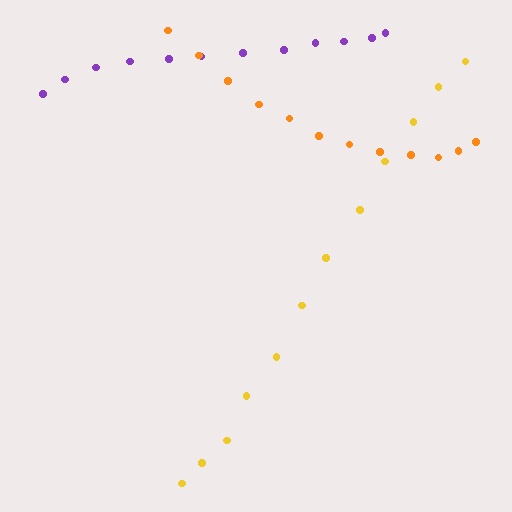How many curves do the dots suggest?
There are 3 distinct paths.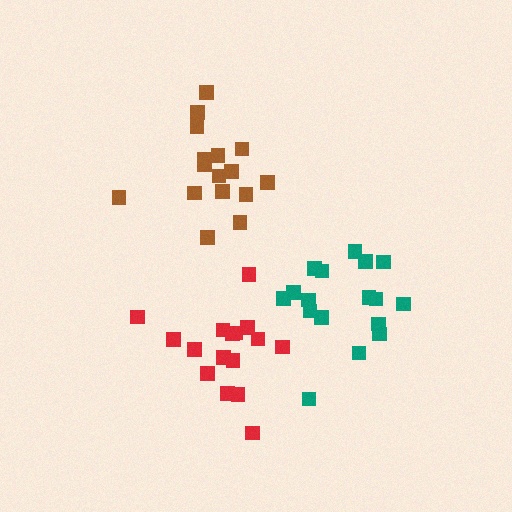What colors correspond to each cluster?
The clusters are colored: teal, brown, red.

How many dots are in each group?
Group 1: 17 dots, Group 2: 16 dots, Group 3: 16 dots (49 total).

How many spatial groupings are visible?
There are 3 spatial groupings.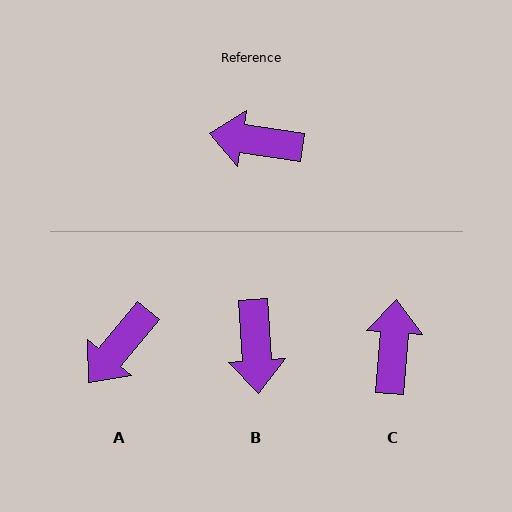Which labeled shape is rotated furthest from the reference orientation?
B, about 102 degrees away.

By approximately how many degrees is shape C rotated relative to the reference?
Approximately 86 degrees clockwise.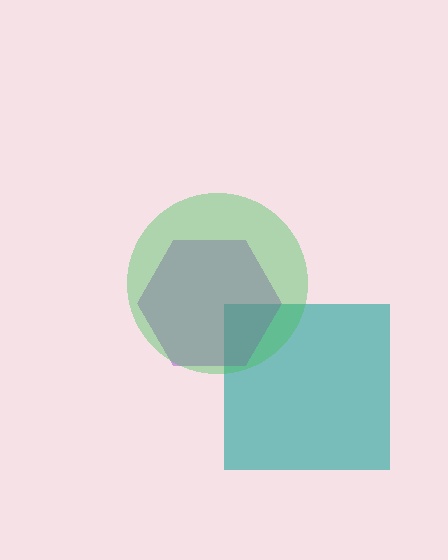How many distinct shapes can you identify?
There are 3 distinct shapes: a teal square, a purple hexagon, a green circle.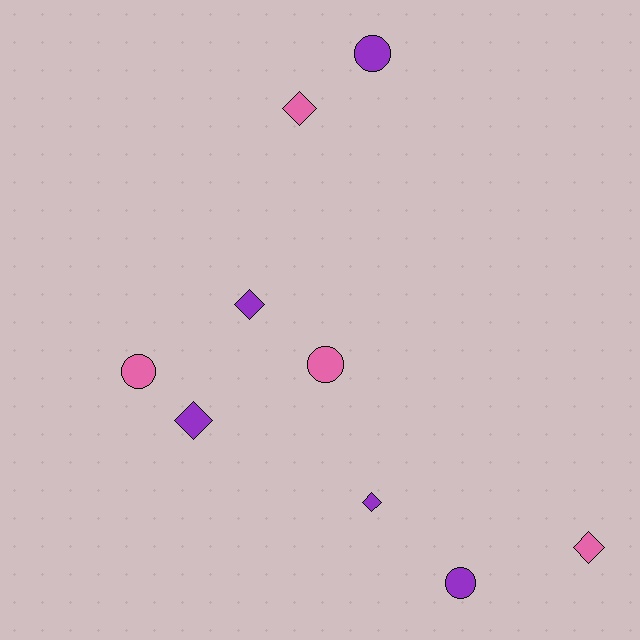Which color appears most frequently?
Purple, with 5 objects.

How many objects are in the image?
There are 9 objects.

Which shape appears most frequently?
Diamond, with 5 objects.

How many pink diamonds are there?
There are 2 pink diamonds.